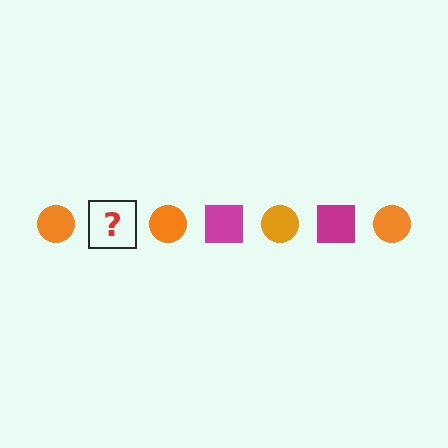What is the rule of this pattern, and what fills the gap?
The rule is that the pattern alternates between orange circle and magenta square. The gap should be filled with a magenta square.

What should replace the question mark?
The question mark should be replaced with a magenta square.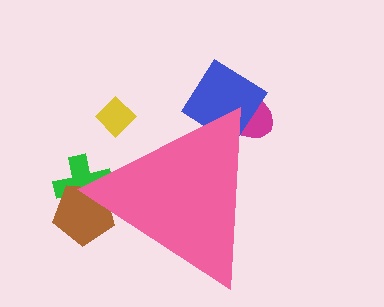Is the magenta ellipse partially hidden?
Yes, the magenta ellipse is partially hidden behind the pink triangle.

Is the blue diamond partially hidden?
Yes, the blue diamond is partially hidden behind the pink triangle.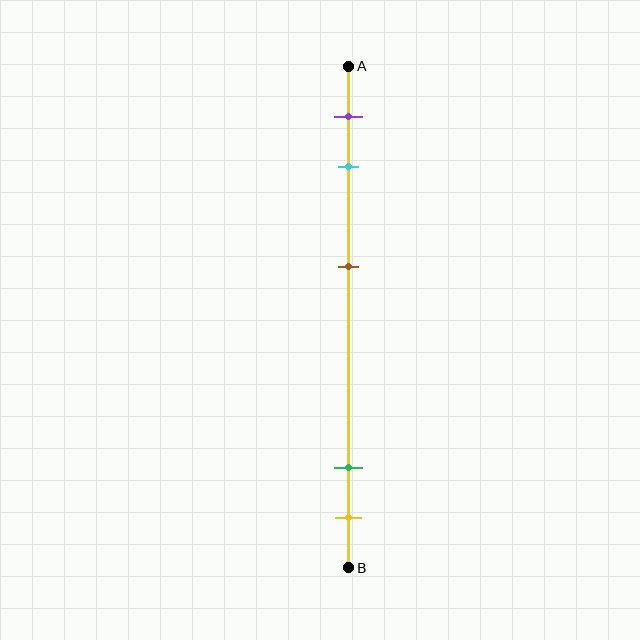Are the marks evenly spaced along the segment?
No, the marks are not evenly spaced.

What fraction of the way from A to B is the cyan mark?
The cyan mark is approximately 20% (0.2) of the way from A to B.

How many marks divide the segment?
There are 5 marks dividing the segment.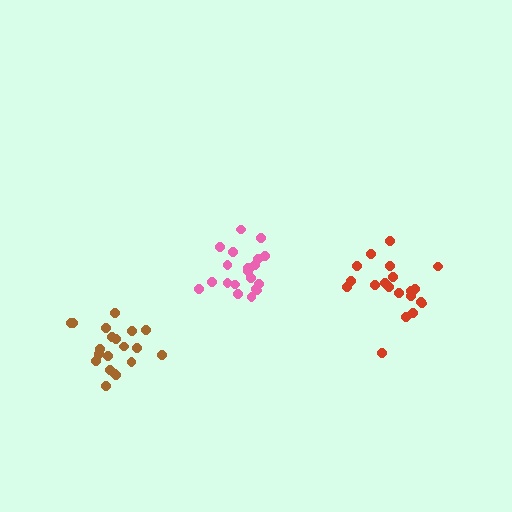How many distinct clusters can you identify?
There are 3 distinct clusters.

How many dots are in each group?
Group 1: 20 dots, Group 2: 21 dots, Group 3: 21 dots (62 total).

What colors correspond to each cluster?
The clusters are colored: red, pink, brown.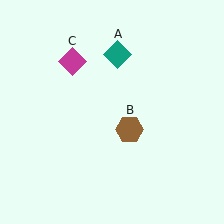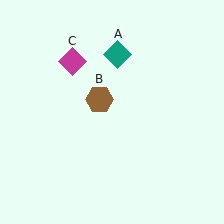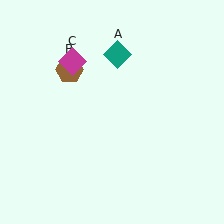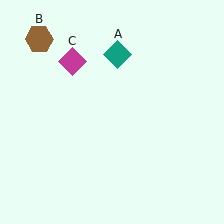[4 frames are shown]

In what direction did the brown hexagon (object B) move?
The brown hexagon (object B) moved up and to the left.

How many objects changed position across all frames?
1 object changed position: brown hexagon (object B).